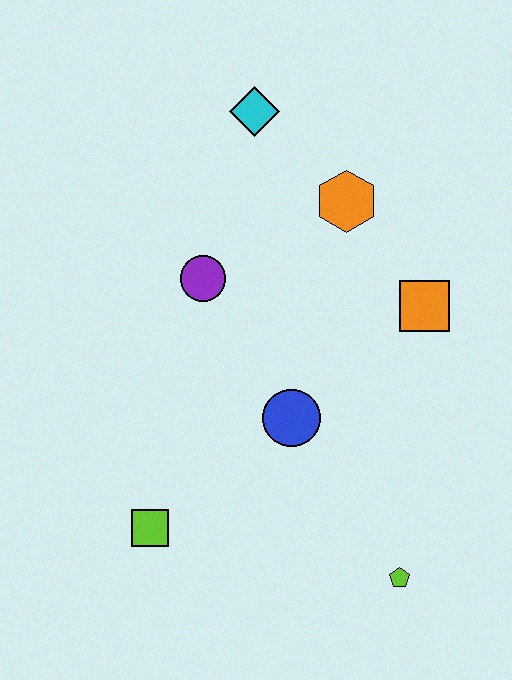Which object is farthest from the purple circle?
The lime pentagon is farthest from the purple circle.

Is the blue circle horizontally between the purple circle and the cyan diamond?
No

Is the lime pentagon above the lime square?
No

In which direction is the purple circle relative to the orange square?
The purple circle is to the left of the orange square.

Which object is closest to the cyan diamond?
The orange hexagon is closest to the cyan diamond.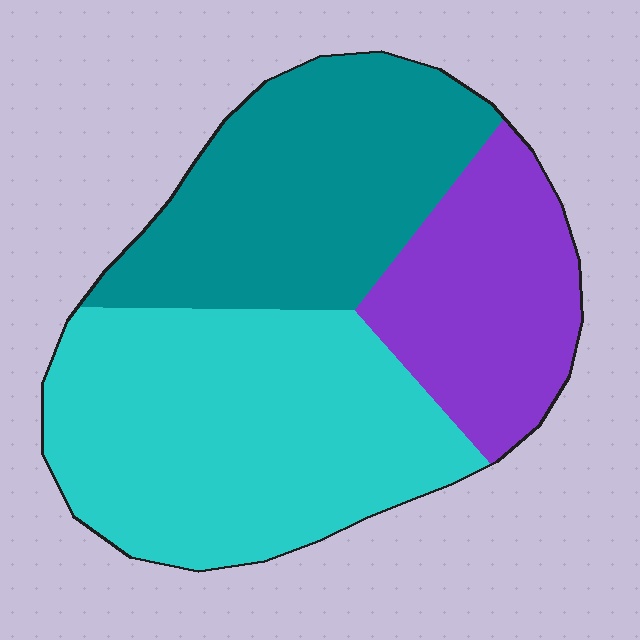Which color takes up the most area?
Cyan, at roughly 45%.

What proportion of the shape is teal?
Teal takes up between a quarter and a half of the shape.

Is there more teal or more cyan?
Cyan.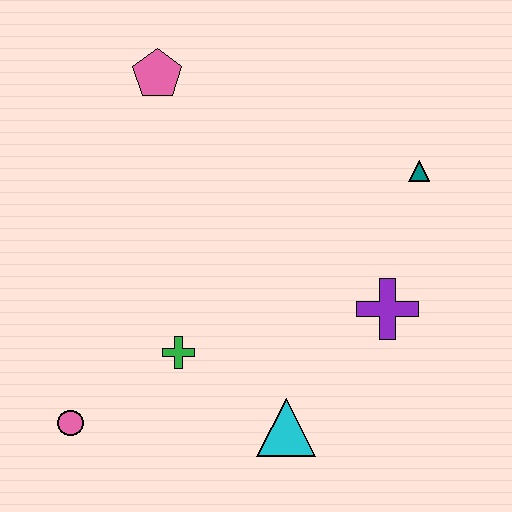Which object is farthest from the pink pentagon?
The cyan triangle is farthest from the pink pentagon.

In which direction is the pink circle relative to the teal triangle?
The pink circle is to the left of the teal triangle.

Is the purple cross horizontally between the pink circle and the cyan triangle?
No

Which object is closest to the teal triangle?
The purple cross is closest to the teal triangle.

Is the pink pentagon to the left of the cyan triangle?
Yes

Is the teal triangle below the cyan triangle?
No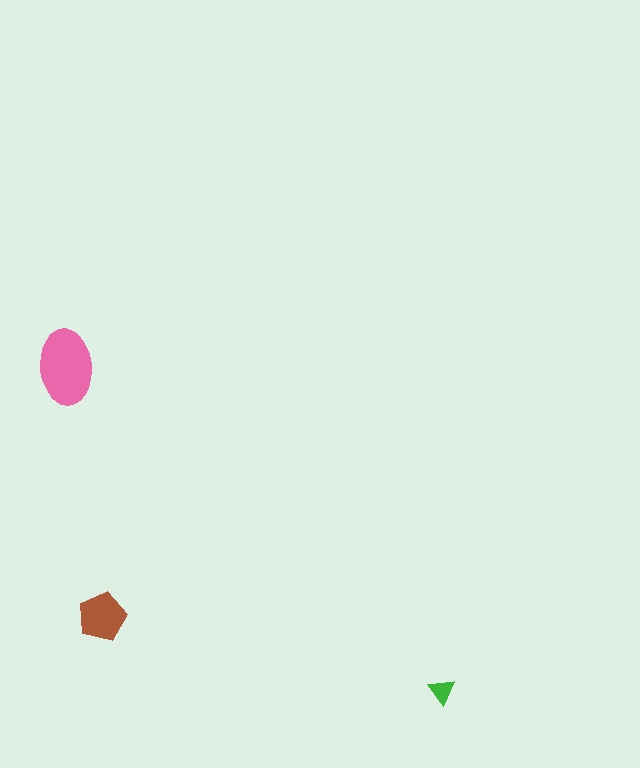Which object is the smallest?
The green triangle.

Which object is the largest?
The pink ellipse.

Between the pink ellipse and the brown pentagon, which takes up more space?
The pink ellipse.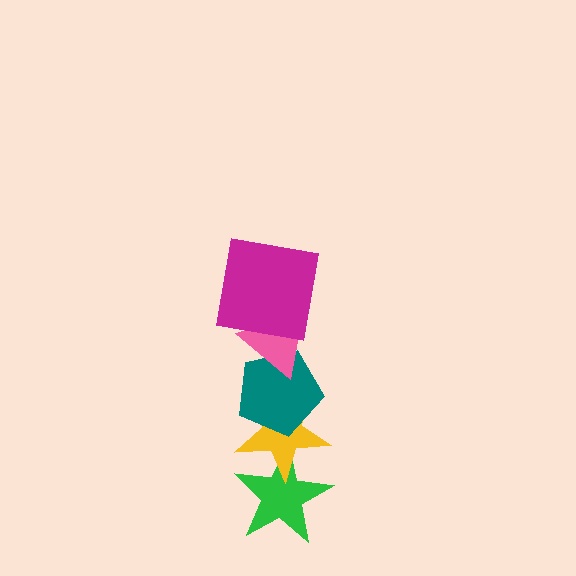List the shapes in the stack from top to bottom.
From top to bottom: the magenta square, the pink triangle, the teal pentagon, the yellow star, the green star.